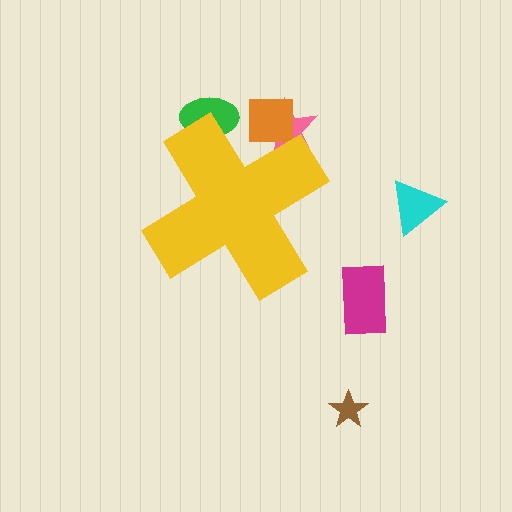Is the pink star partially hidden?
Yes, the pink star is partially hidden behind the yellow cross.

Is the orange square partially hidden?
Yes, the orange square is partially hidden behind the yellow cross.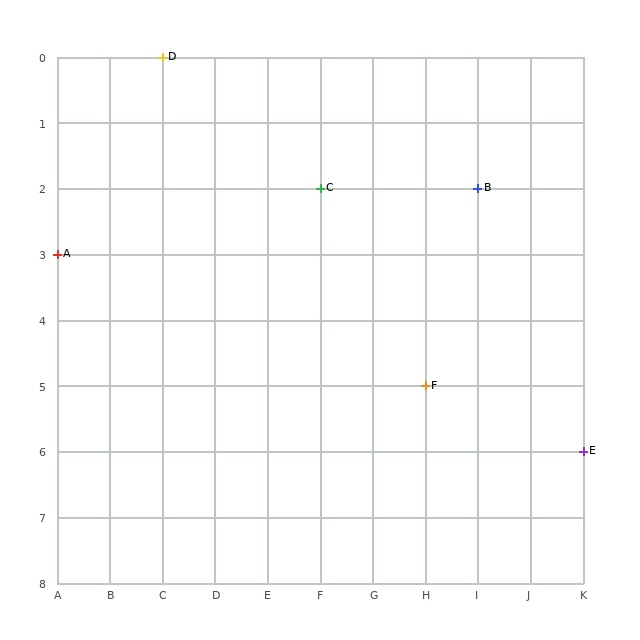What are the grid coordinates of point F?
Point F is at grid coordinates (H, 5).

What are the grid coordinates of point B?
Point B is at grid coordinates (I, 2).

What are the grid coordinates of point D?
Point D is at grid coordinates (C, 0).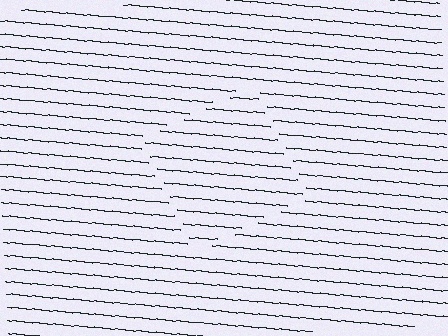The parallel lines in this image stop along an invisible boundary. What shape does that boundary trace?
An illusory square. The interior of the shape contains the same grating, shifted by half a period — the contour is defined by the phase discontinuity where line-ends from the inner and outer gratings abut.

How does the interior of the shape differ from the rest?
The interior of the shape contains the same grating, shifted by half a period — the contour is defined by the phase discontinuity where line-ends from the inner and outer gratings abut.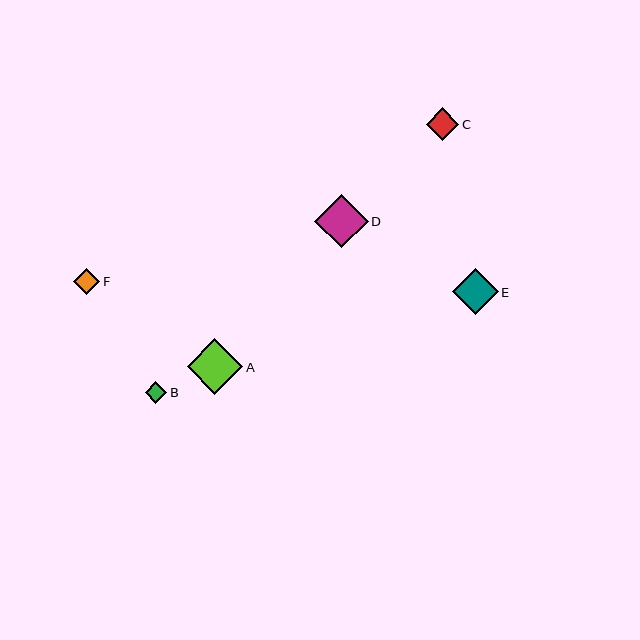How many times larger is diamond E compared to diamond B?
Diamond E is approximately 2.2 times the size of diamond B.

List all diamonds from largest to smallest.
From largest to smallest: A, D, E, C, F, B.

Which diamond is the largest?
Diamond A is the largest with a size of approximately 56 pixels.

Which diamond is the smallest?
Diamond B is the smallest with a size of approximately 21 pixels.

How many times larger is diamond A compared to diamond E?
Diamond A is approximately 1.2 times the size of diamond E.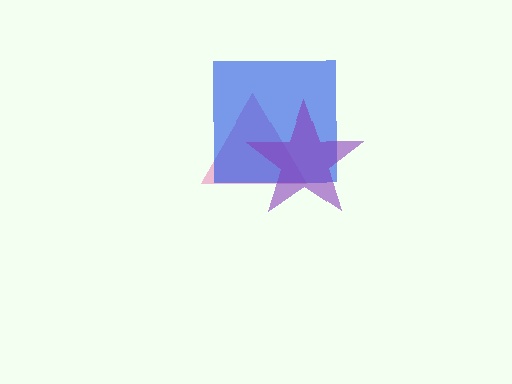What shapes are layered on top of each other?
The layered shapes are: a pink triangle, a blue square, a purple star.